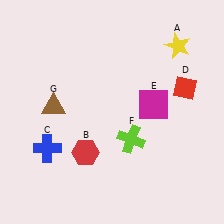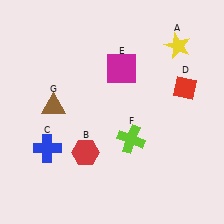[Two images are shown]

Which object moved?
The magenta square (E) moved up.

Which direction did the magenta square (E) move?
The magenta square (E) moved up.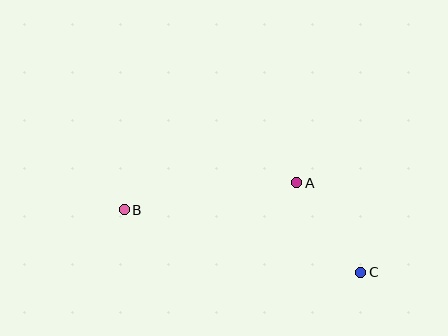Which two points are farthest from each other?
Points B and C are farthest from each other.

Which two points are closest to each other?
Points A and C are closest to each other.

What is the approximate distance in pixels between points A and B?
The distance between A and B is approximately 175 pixels.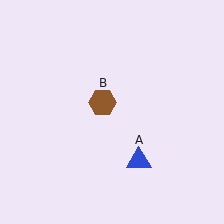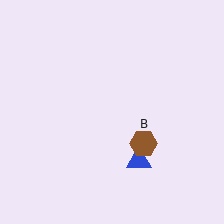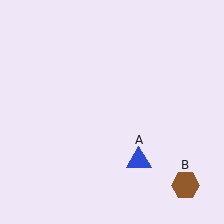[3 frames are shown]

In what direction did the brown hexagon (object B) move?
The brown hexagon (object B) moved down and to the right.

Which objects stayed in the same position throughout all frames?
Blue triangle (object A) remained stationary.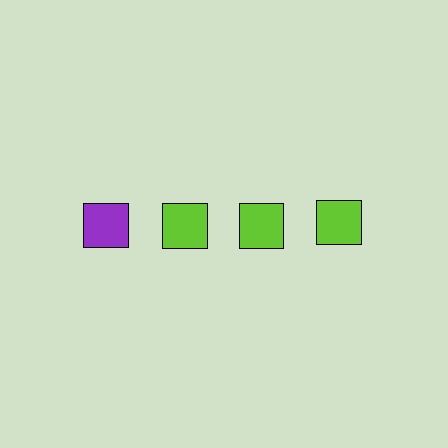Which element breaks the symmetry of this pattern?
The purple square in the top row, leftmost column breaks the symmetry. All other shapes are lime squares.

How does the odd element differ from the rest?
It has a different color: purple instead of lime.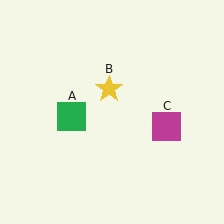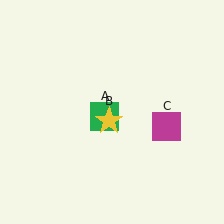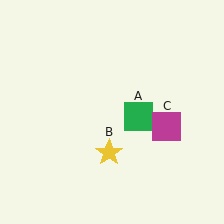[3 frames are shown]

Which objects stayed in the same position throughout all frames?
Magenta square (object C) remained stationary.